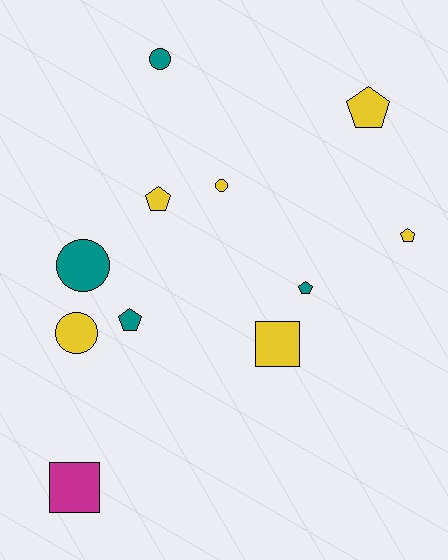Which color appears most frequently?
Yellow, with 6 objects.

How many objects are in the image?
There are 11 objects.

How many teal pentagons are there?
There are 2 teal pentagons.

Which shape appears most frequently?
Pentagon, with 5 objects.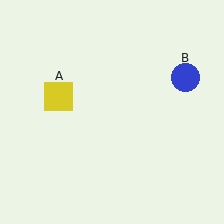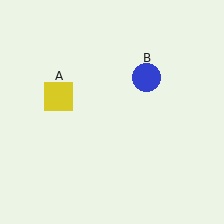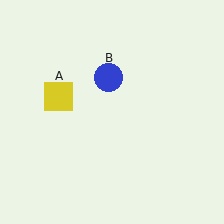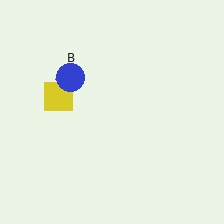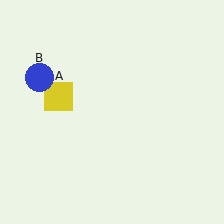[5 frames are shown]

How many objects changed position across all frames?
1 object changed position: blue circle (object B).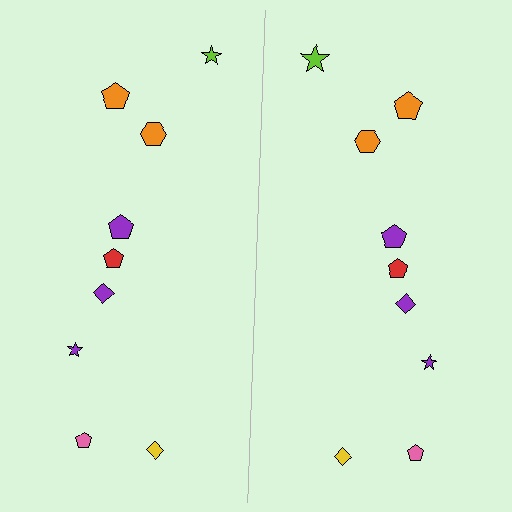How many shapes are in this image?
There are 18 shapes in this image.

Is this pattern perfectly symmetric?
No, the pattern is not perfectly symmetric. The lime star on the right side has a different size than its mirror counterpart.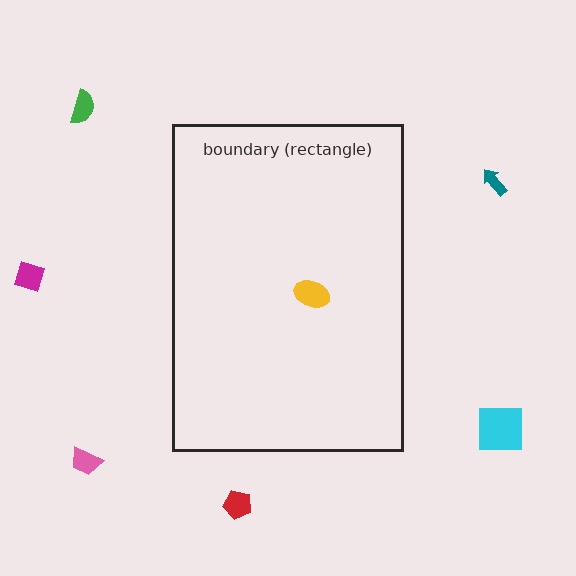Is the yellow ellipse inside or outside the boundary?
Inside.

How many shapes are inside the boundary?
1 inside, 6 outside.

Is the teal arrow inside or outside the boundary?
Outside.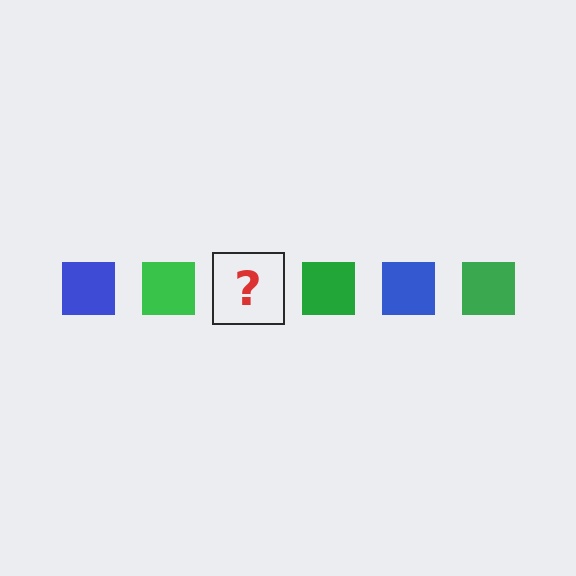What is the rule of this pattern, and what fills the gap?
The rule is that the pattern cycles through blue, green squares. The gap should be filled with a blue square.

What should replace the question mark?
The question mark should be replaced with a blue square.